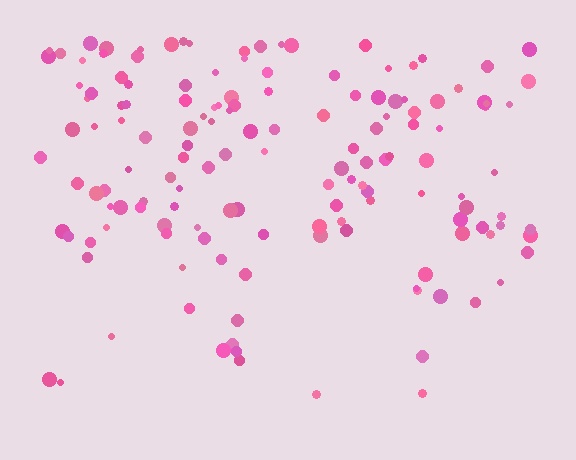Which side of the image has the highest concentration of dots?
The top.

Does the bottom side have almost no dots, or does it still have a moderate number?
Still a moderate number, just noticeably fewer than the top.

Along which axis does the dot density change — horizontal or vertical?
Vertical.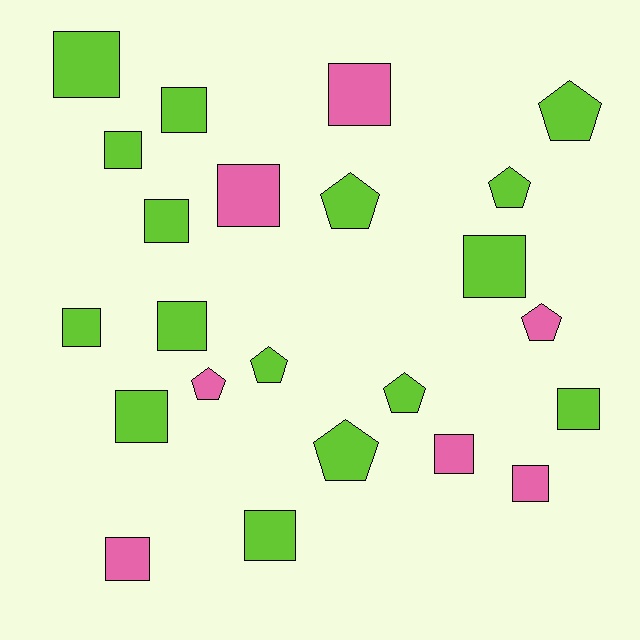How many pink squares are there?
There are 5 pink squares.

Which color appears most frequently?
Lime, with 16 objects.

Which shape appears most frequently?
Square, with 15 objects.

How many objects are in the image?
There are 23 objects.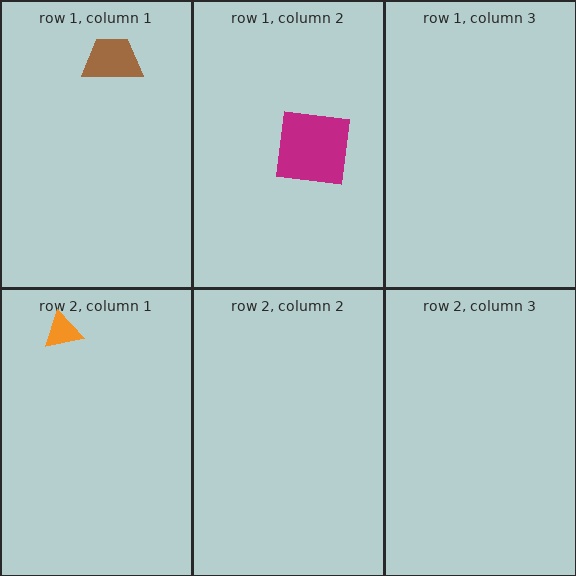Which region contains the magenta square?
The row 1, column 2 region.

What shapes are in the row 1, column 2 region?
The magenta square.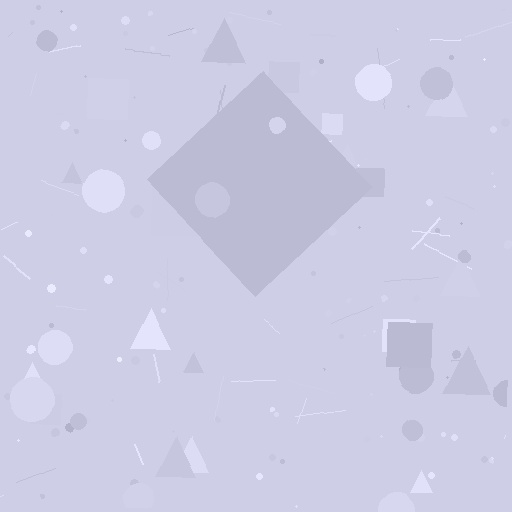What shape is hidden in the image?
A diamond is hidden in the image.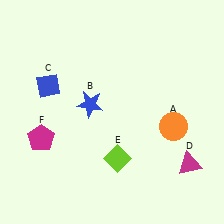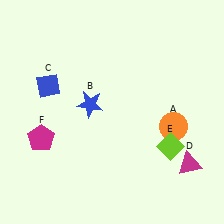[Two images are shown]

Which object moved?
The lime diamond (E) moved right.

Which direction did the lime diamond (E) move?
The lime diamond (E) moved right.